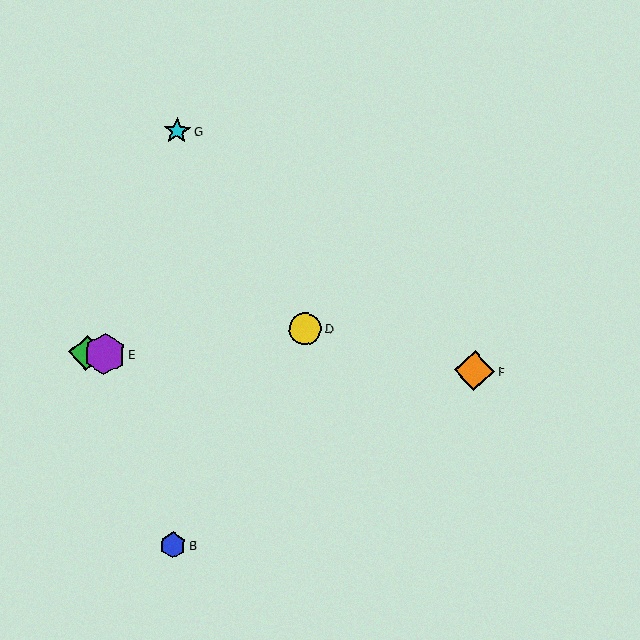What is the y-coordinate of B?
Object B is at y≈545.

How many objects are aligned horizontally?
4 objects (A, C, E, F) are aligned horizontally.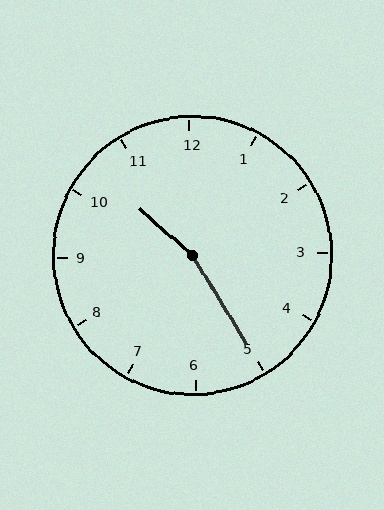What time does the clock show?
10:25.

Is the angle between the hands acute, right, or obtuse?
It is obtuse.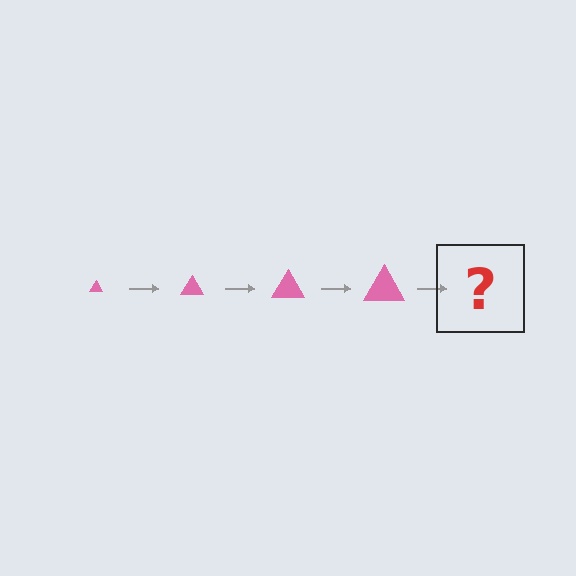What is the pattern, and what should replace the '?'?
The pattern is that the triangle gets progressively larger each step. The '?' should be a pink triangle, larger than the previous one.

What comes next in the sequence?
The next element should be a pink triangle, larger than the previous one.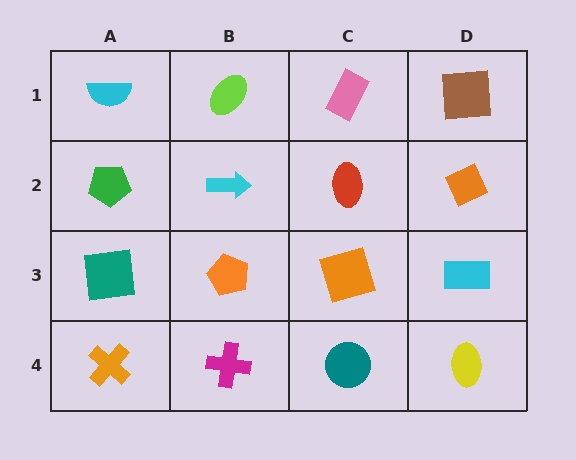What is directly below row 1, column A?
A green pentagon.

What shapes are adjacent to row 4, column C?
An orange square (row 3, column C), a magenta cross (row 4, column B), a yellow ellipse (row 4, column D).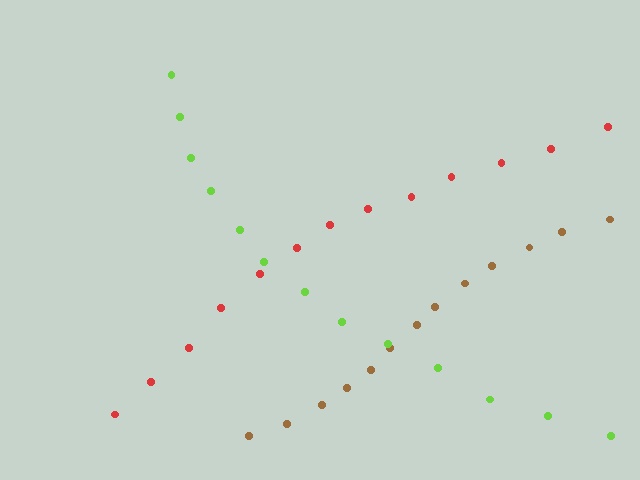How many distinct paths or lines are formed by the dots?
There are 3 distinct paths.